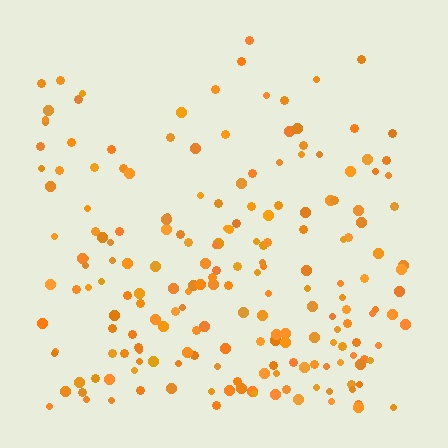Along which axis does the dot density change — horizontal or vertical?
Vertical.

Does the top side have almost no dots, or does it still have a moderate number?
Still a moderate number, just noticeably fewer than the bottom.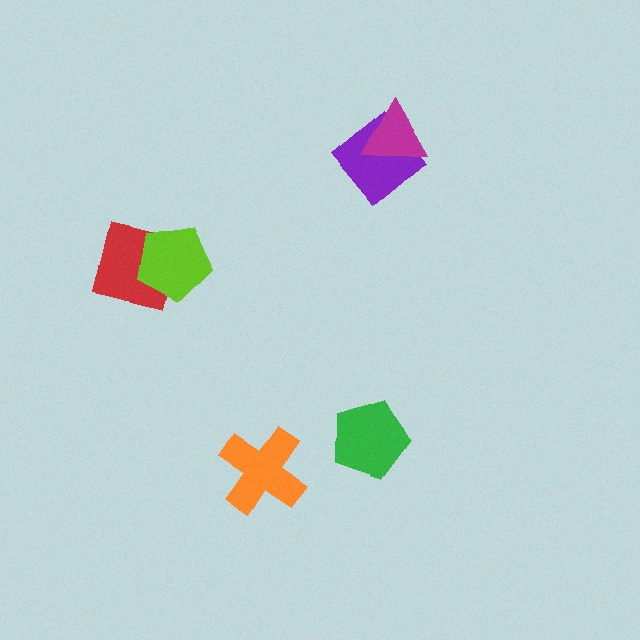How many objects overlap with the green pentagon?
0 objects overlap with the green pentagon.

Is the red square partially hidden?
Yes, it is partially covered by another shape.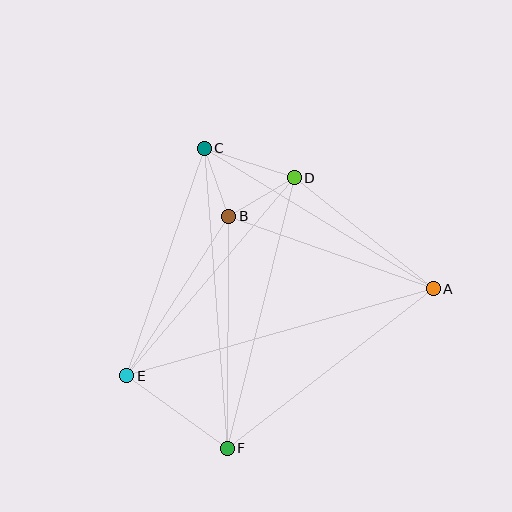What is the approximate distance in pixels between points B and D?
The distance between B and D is approximately 76 pixels.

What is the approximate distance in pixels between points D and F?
The distance between D and F is approximately 278 pixels.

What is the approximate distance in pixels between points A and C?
The distance between A and C is approximately 268 pixels.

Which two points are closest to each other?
Points B and C are closest to each other.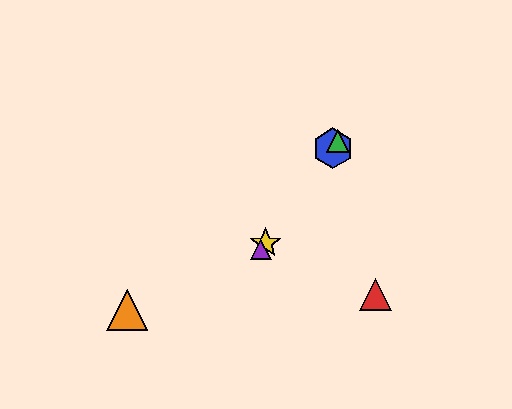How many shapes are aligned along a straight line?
4 shapes (the blue hexagon, the green triangle, the yellow star, the purple triangle) are aligned along a straight line.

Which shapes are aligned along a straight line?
The blue hexagon, the green triangle, the yellow star, the purple triangle are aligned along a straight line.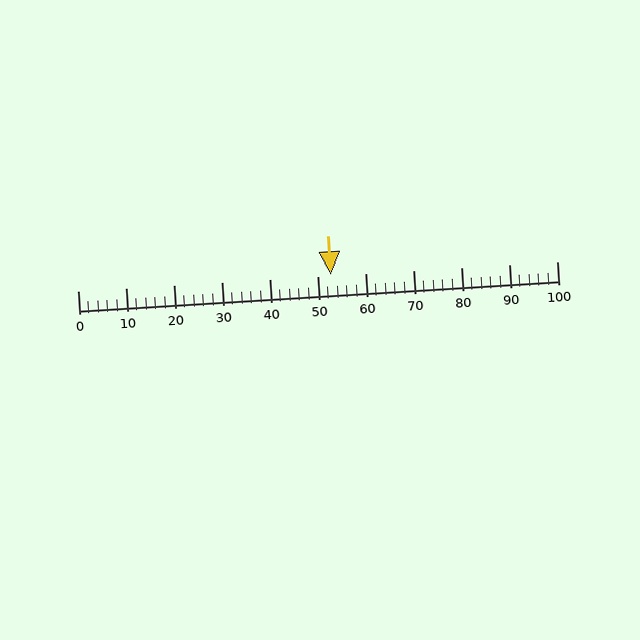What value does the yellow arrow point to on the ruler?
The yellow arrow points to approximately 53.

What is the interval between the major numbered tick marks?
The major tick marks are spaced 10 units apart.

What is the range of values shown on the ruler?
The ruler shows values from 0 to 100.